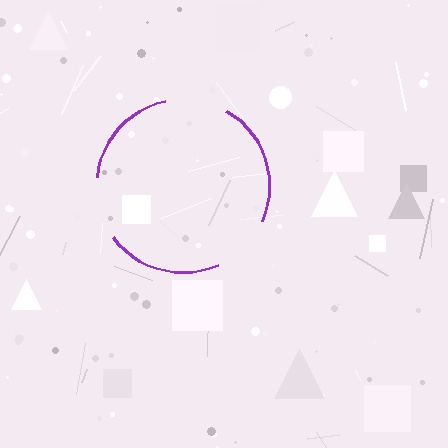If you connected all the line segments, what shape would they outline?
They would outline a circle.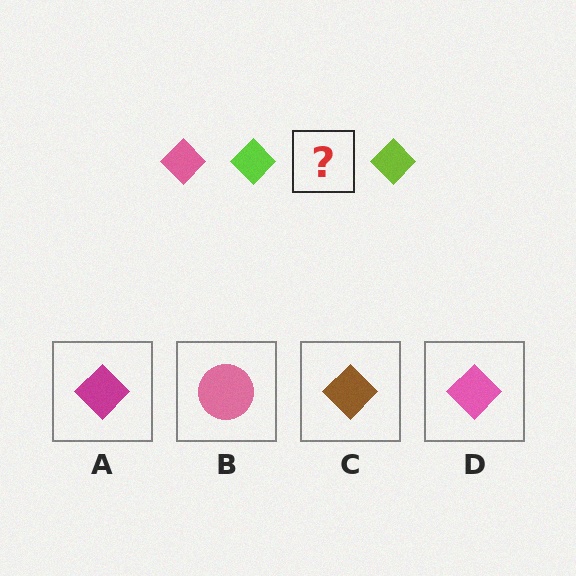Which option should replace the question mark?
Option D.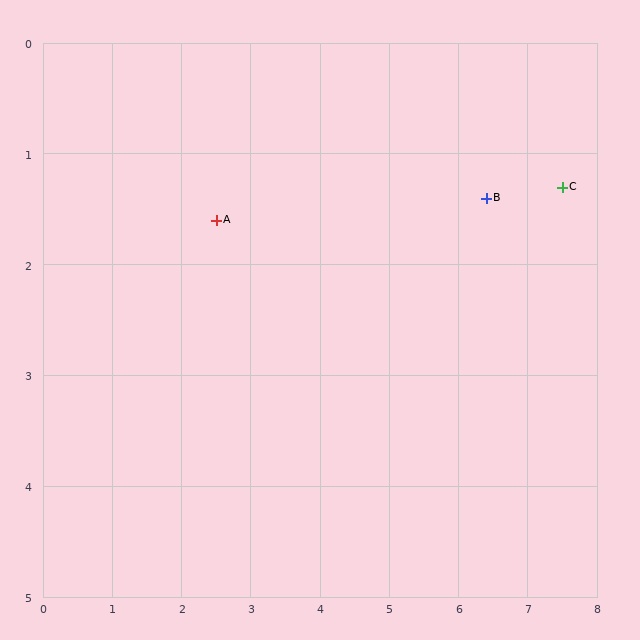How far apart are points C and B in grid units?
Points C and B are about 1.1 grid units apart.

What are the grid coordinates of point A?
Point A is at approximately (2.5, 1.6).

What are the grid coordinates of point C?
Point C is at approximately (7.5, 1.3).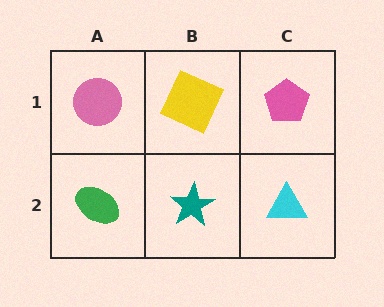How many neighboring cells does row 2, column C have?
2.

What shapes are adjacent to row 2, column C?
A pink pentagon (row 1, column C), a teal star (row 2, column B).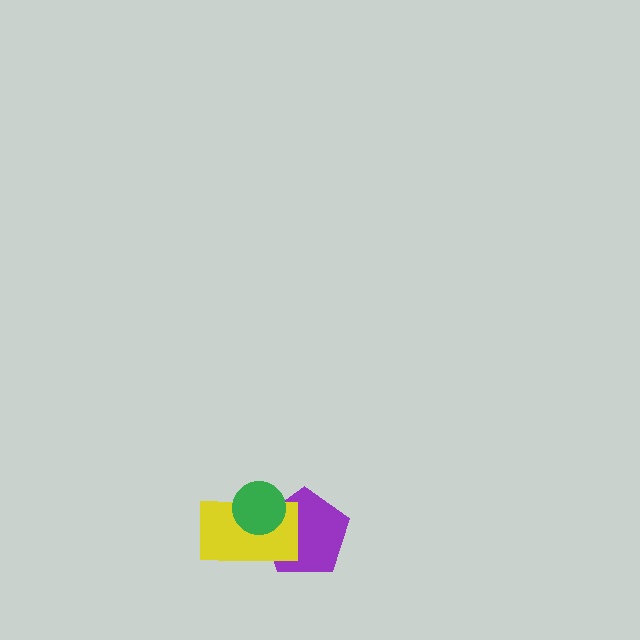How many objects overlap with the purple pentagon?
2 objects overlap with the purple pentagon.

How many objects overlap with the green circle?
2 objects overlap with the green circle.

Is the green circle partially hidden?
No, no other shape covers it.